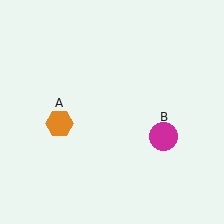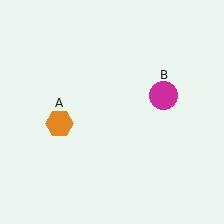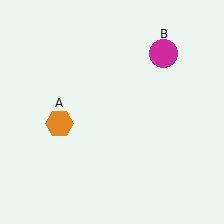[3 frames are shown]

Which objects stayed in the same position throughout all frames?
Orange hexagon (object A) remained stationary.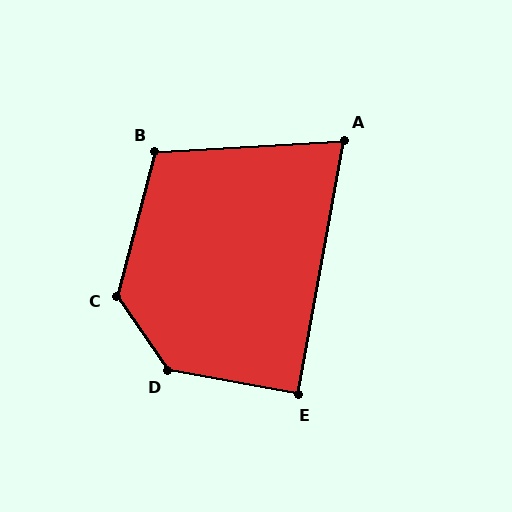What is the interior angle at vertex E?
Approximately 90 degrees (approximately right).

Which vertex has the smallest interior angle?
A, at approximately 76 degrees.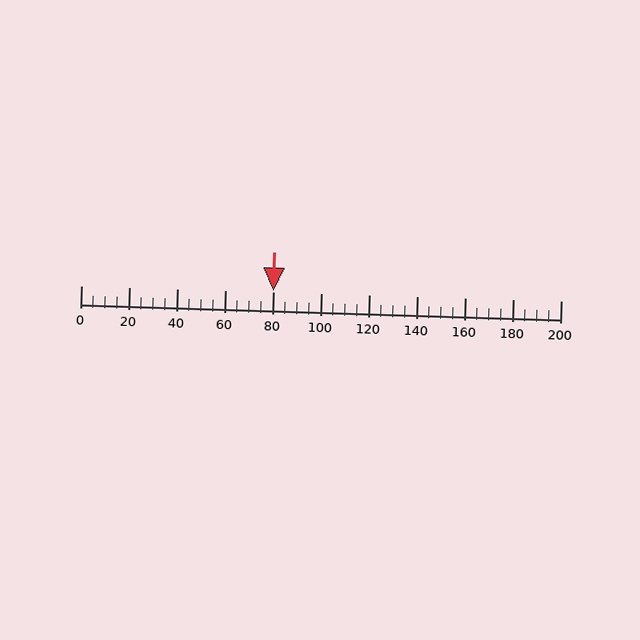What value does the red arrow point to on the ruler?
The red arrow points to approximately 80.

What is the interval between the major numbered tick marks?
The major tick marks are spaced 20 units apart.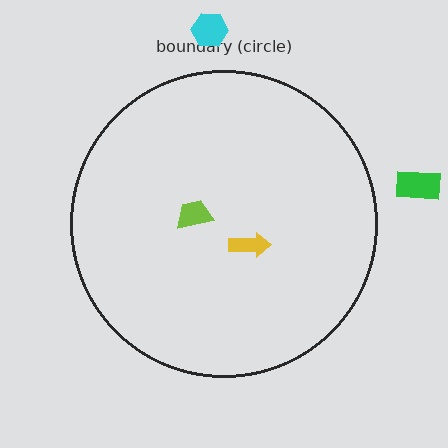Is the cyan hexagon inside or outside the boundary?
Outside.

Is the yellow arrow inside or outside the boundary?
Inside.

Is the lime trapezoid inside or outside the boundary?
Inside.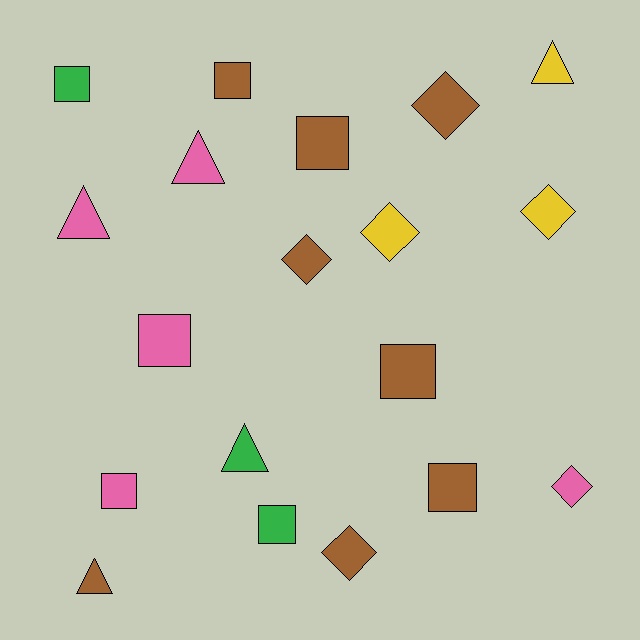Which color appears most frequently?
Brown, with 8 objects.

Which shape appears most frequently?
Square, with 8 objects.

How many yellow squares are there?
There are no yellow squares.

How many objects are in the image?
There are 19 objects.